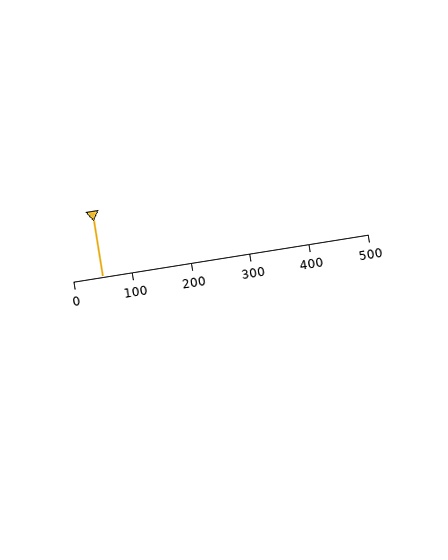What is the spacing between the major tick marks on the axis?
The major ticks are spaced 100 apart.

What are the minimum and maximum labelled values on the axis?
The axis runs from 0 to 500.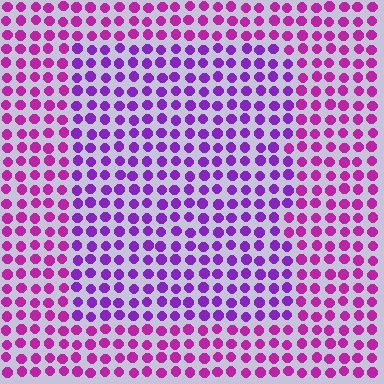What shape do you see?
I see a rectangle.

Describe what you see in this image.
The image is filled with small magenta elements in a uniform arrangement. A rectangle-shaped region is visible where the elements are tinted to a slightly different hue, forming a subtle color boundary.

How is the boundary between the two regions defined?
The boundary is defined purely by a slight shift in hue (about 30 degrees). Spacing, size, and orientation are identical on both sides.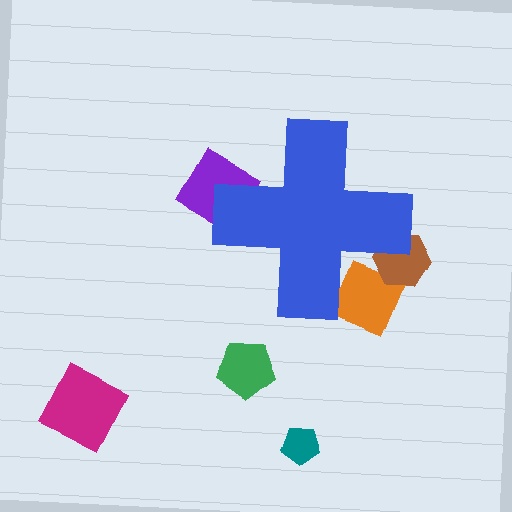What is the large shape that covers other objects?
A blue cross.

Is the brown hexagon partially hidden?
Yes, the brown hexagon is partially hidden behind the blue cross.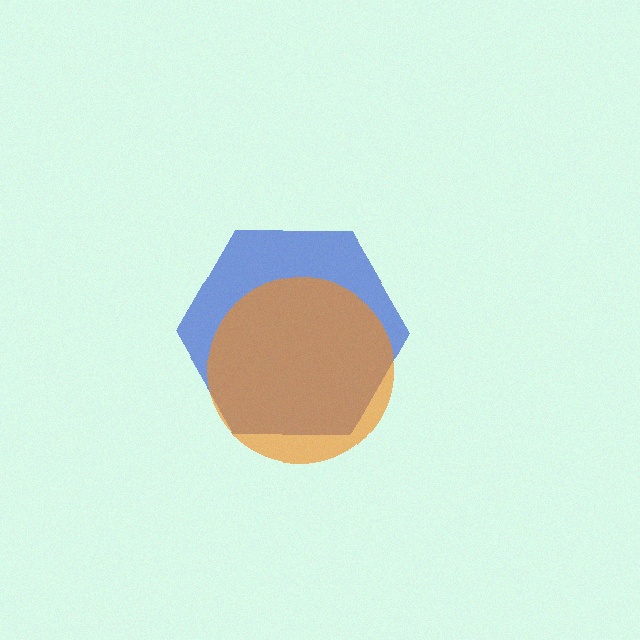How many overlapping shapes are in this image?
There are 2 overlapping shapes in the image.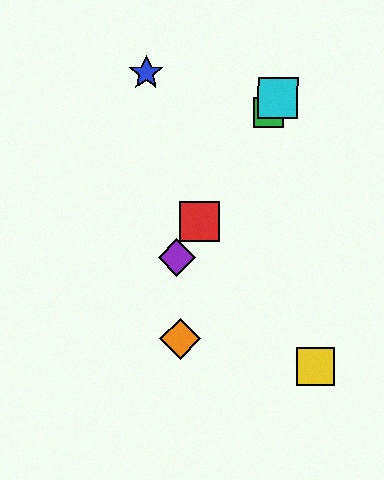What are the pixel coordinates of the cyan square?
The cyan square is at (278, 98).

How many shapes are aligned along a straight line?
4 shapes (the red square, the green square, the purple diamond, the cyan square) are aligned along a straight line.